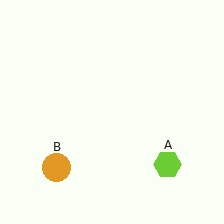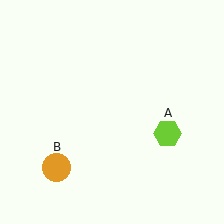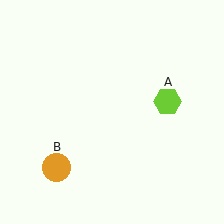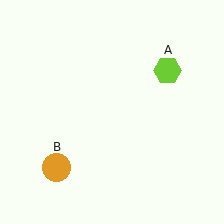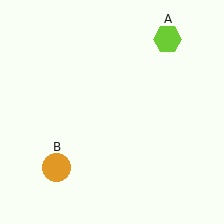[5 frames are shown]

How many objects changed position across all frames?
1 object changed position: lime hexagon (object A).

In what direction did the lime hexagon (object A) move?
The lime hexagon (object A) moved up.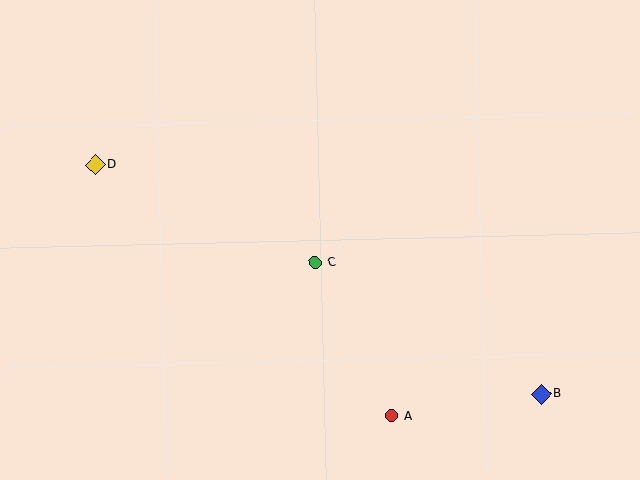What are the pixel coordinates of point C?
Point C is at (315, 262).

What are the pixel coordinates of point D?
Point D is at (96, 165).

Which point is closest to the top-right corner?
Point B is closest to the top-right corner.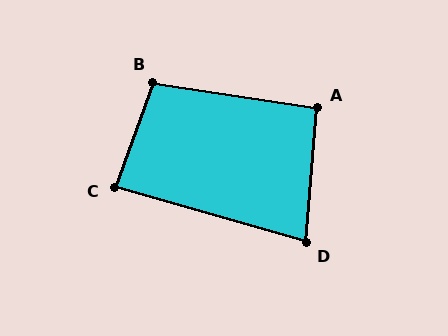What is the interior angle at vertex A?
Approximately 94 degrees (approximately right).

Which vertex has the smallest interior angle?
D, at approximately 79 degrees.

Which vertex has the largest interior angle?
B, at approximately 101 degrees.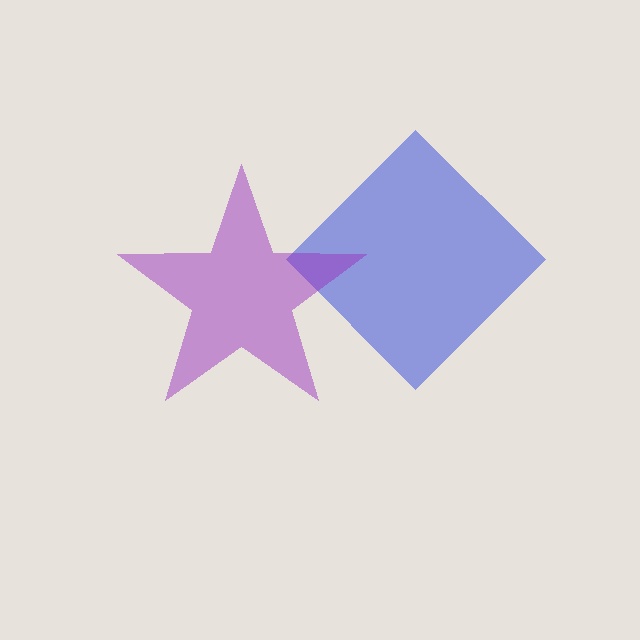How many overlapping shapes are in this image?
There are 2 overlapping shapes in the image.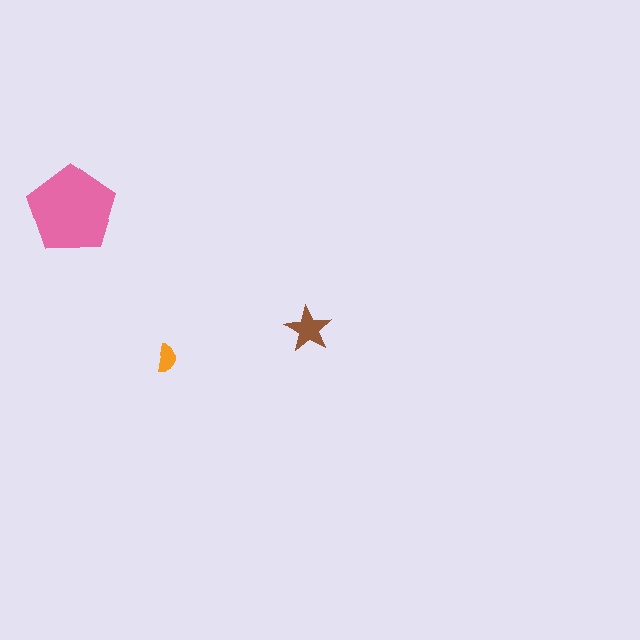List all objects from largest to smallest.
The pink pentagon, the brown star, the orange semicircle.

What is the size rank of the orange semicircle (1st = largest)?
3rd.